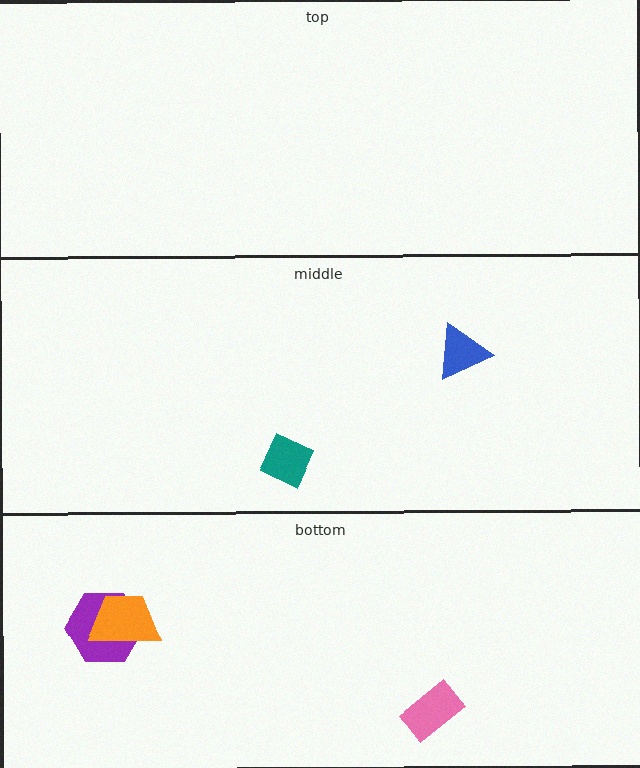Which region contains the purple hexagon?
The bottom region.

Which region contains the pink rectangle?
The bottom region.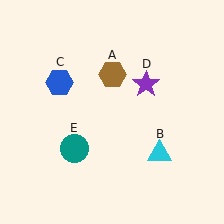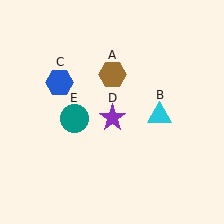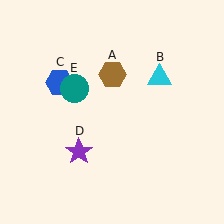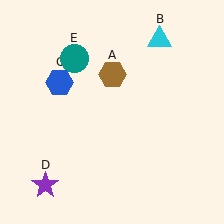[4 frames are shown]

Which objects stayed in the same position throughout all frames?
Brown hexagon (object A) and blue hexagon (object C) remained stationary.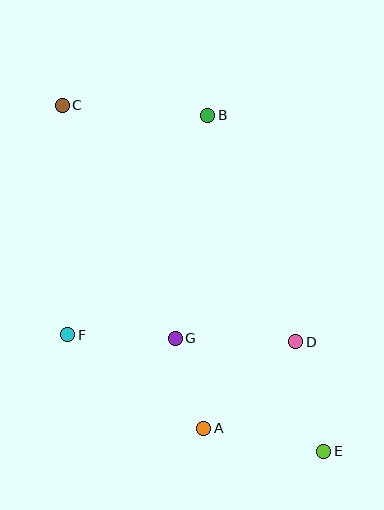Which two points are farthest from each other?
Points C and E are farthest from each other.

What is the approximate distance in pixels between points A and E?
The distance between A and E is approximately 122 pixels.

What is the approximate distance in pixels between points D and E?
The distance between D and E is approximately 113 pixels.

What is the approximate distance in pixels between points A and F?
The distance between A and F is approximately 165 pixels.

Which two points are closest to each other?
Points A and G are closest to each other.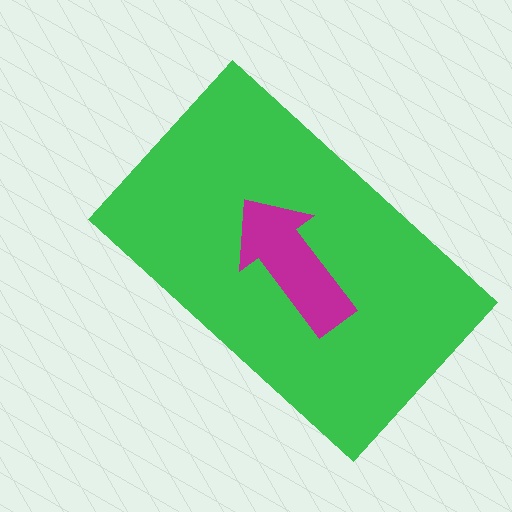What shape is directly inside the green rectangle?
The magenta arrow.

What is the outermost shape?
The green rectangle.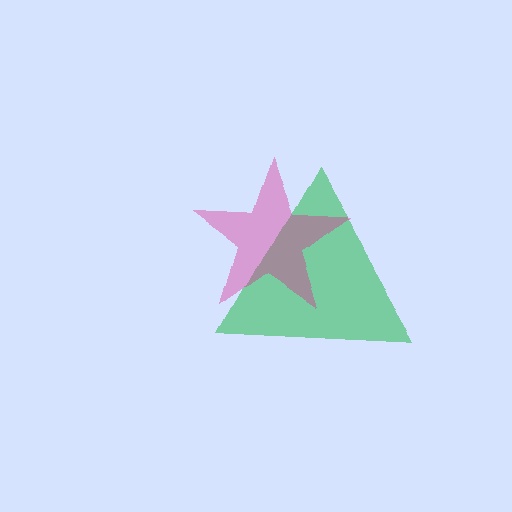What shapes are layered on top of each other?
The layered shapes are: a green triangle, a magenta star.